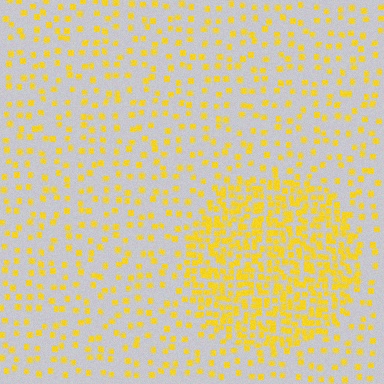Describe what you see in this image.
The image contains small yellow elements arranged at two different densities. A circle-shaped region is visible where the elements are more densely packed than the surrounding area.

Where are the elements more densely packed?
The elements are more densely packed inside the circle boundary.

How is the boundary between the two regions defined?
The boundary is defined by a change in element density (approximately 2.8x ratio). All elements are the same color, size, and shape.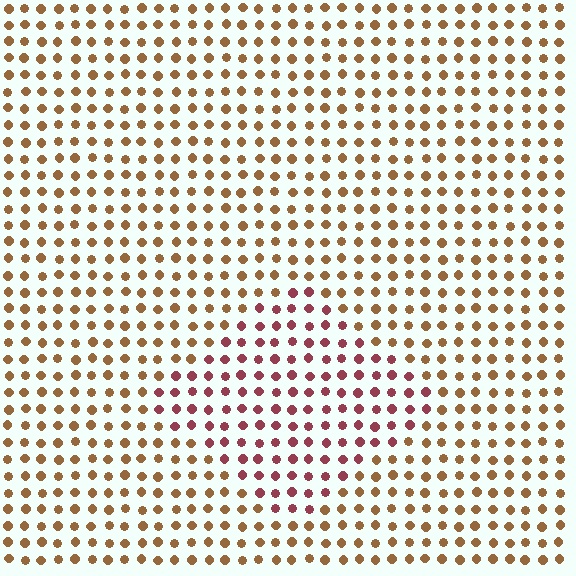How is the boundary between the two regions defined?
The boundary is defined purely by a slight shift in hue (about 42 degrees). Spacing, size, and orientation are identical on both sides.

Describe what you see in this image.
The image is filled with small brown elements in a uniform arrangement. A diamond-shaped region is visible where the elements are tinted to a slightly different hue, forming a subtle color boundary.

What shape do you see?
I see a diamond.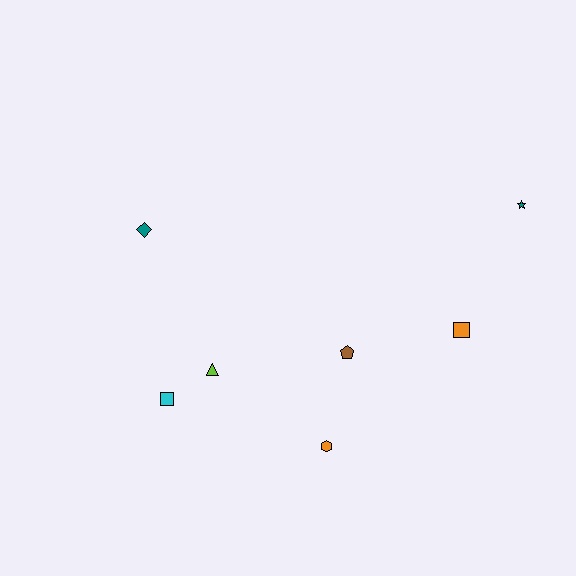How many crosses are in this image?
There are no crosses.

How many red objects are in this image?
There are no red objects.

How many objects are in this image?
There are 7 objects.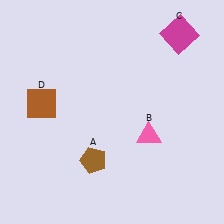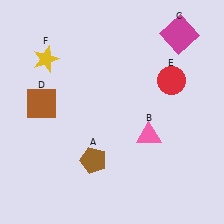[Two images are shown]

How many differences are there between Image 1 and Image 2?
There are 2 differences between the two images.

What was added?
A red circle (E), a yellow star (F) were added in Image 2.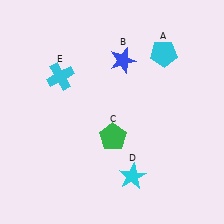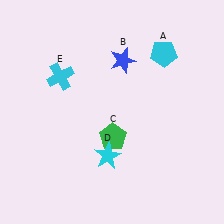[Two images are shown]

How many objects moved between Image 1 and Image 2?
1 object moved between the two images.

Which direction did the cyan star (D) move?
The cyan star (D) moved left.